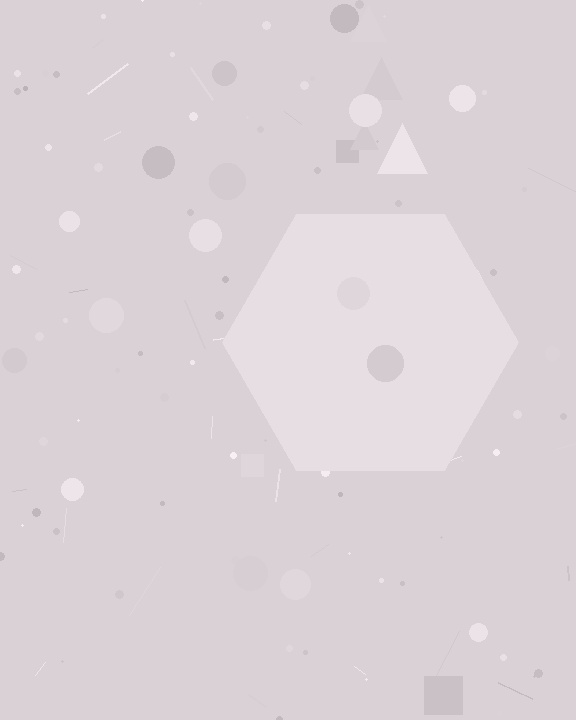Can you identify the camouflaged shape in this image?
The camouflaged shape is a hexagon.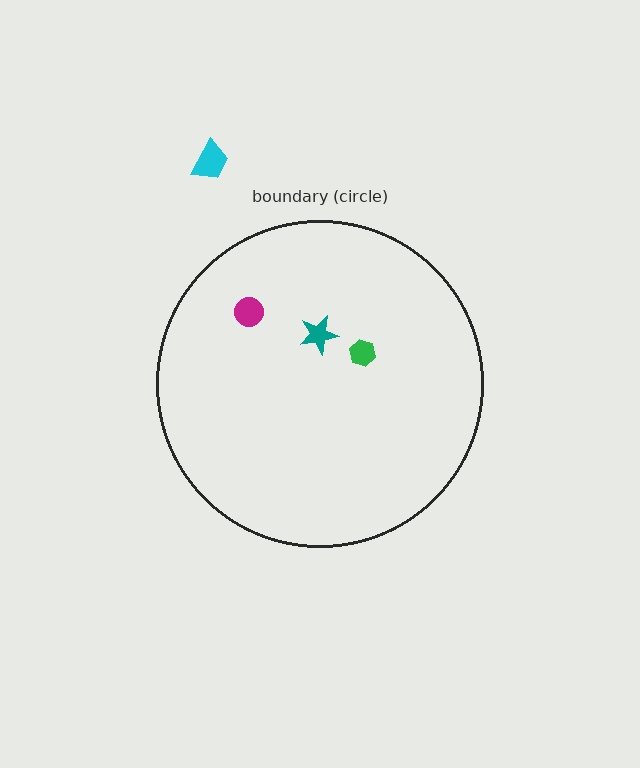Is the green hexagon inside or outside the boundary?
Inside.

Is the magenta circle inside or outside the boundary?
Inside.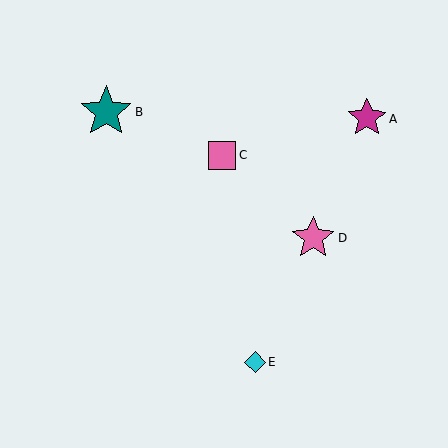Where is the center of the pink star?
The center of the pink star is at (313, 238).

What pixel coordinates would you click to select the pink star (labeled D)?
Click at (313, 238) to select the pink star D.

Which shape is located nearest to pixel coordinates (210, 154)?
The pink square (labeled C) at (222, 155) is nearest to that location.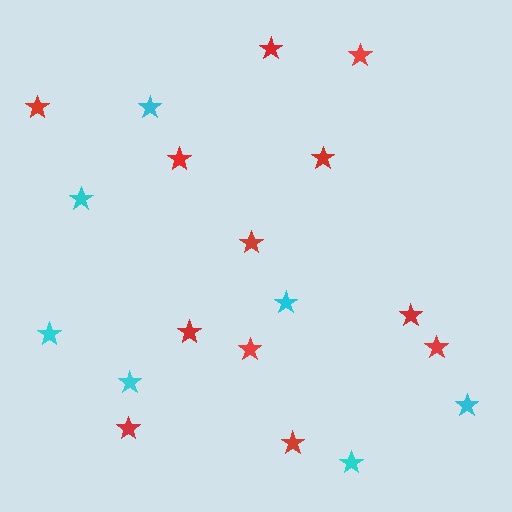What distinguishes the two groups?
There are 2 groups: one group of red stars (12) and one group of cyan stars (7).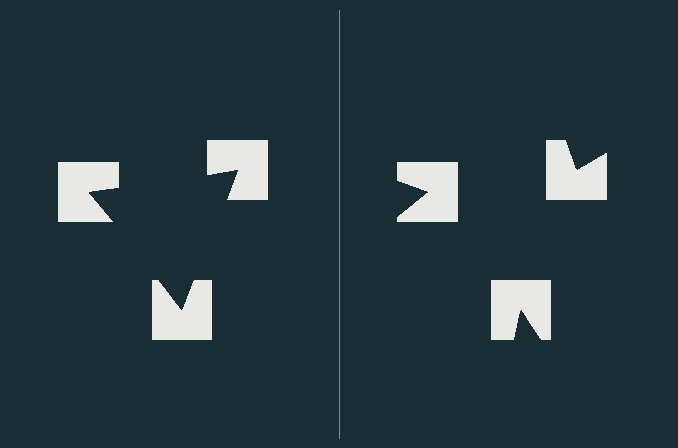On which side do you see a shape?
An illusory triangle appears on the left side. On the right side the wedge cuts are rotated, so no coherent shape forms.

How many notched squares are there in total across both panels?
6 — 3 on each side.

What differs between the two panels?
The notched squares are positioned identically on both sides; only the wedge orientations differ. On the left they align to a triangle; on the right they are misaligned.